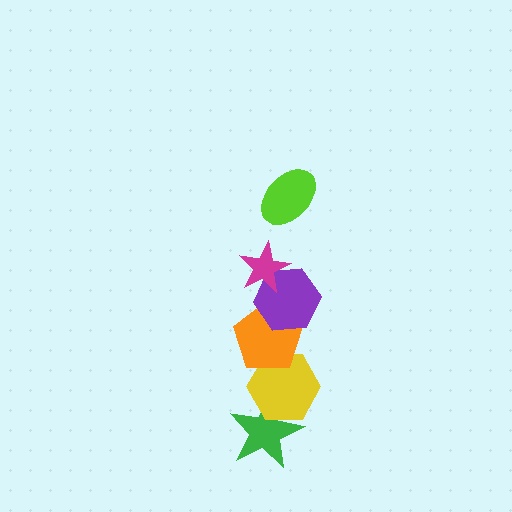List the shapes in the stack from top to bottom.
From top to bottom: the lime ellipse, the magenta star, the purple hexagon, the orange pentagon, the yellow hexagon, the green star.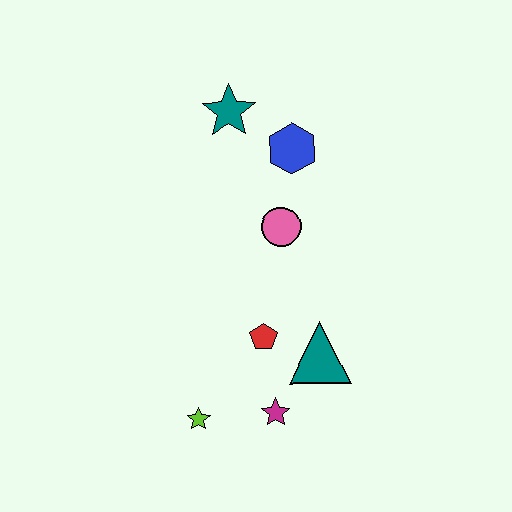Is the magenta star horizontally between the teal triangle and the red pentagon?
Yes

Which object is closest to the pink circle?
The blue hexagon is closest to the pink circle.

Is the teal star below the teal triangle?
No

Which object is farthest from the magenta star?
The teal star is farthest from the magenta star.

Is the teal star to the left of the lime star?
No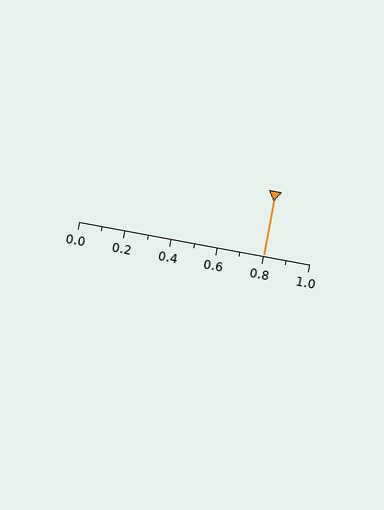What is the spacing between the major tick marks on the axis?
The major ticks are spaced 0.2 apart.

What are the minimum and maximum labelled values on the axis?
The axis runs from 0.0 to 1.0.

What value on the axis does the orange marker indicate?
The marker indicates approximately 0.8.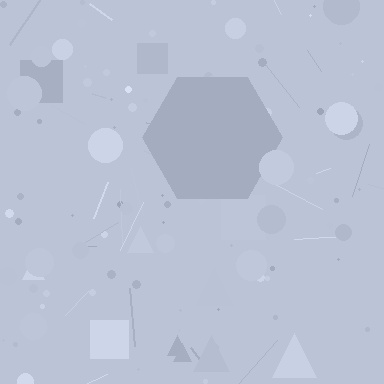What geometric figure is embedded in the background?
A hexagon is embedded in the background.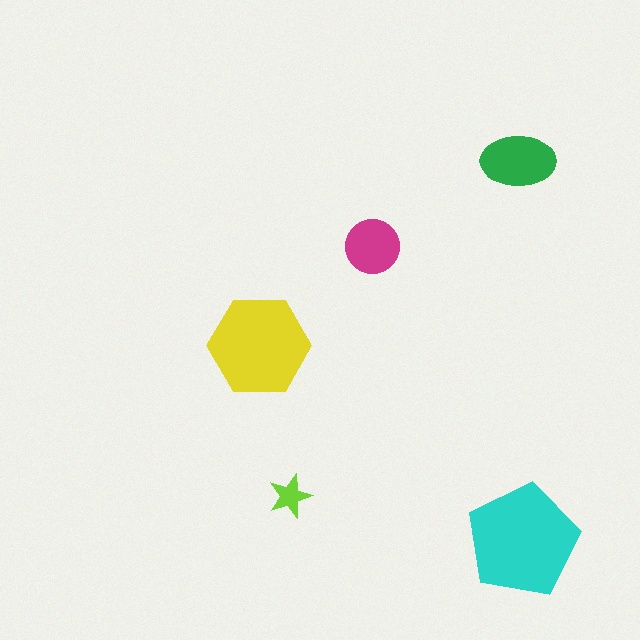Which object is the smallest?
The lime star.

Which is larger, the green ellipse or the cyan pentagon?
The cyan pentagon.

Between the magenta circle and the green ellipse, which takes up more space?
The green ellipse.